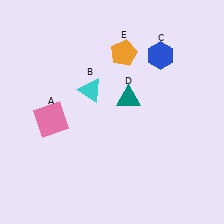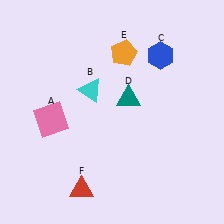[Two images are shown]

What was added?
A red triangle (F) was added in Image 2.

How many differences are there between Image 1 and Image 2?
There is 1 difference between the two images.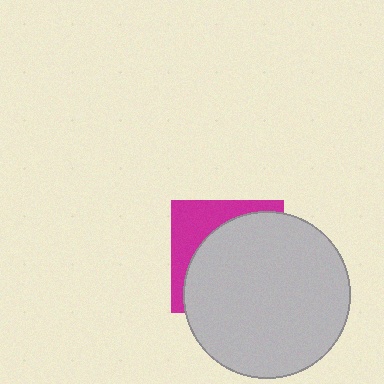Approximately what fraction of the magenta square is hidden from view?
Roughly 69% of the magenta square is hidden behind the light gray circle.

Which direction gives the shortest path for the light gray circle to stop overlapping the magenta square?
Moving toward the lower-right gives the shortest separation.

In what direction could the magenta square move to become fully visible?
The magenta square could move toward the upper-left. That would shift it out from behind the light gray circle entirely.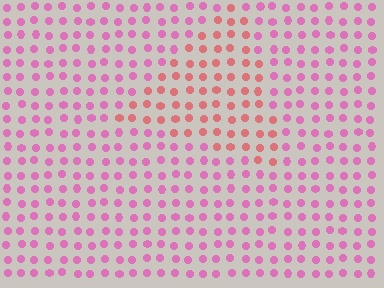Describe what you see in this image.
The image is filled with small pink elements in a uniform arrangement. A triangle-shaped region is visible where the elements are tinted to a slightly different hue, forming a subtle color boundary.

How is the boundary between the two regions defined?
The boundary is defined purely by a slight shift in hue (about 36 degrees). Spacing, size, and orientation are identical on both sides.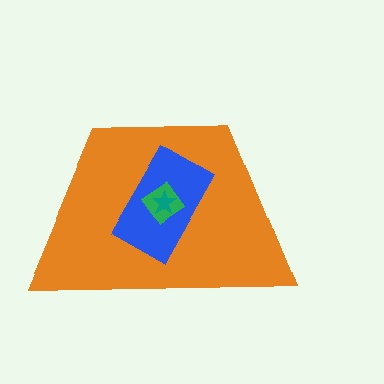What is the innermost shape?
The teal star.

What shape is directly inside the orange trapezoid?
The blue rectangle.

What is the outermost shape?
The orange trapezoid.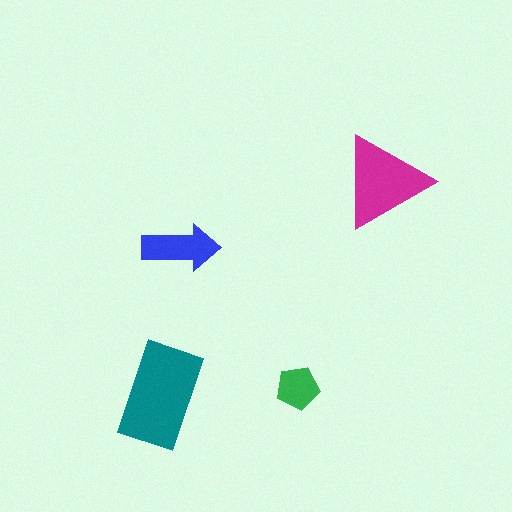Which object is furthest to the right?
The magenta triangle is rightmost.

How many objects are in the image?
There are 4 objects in the image.